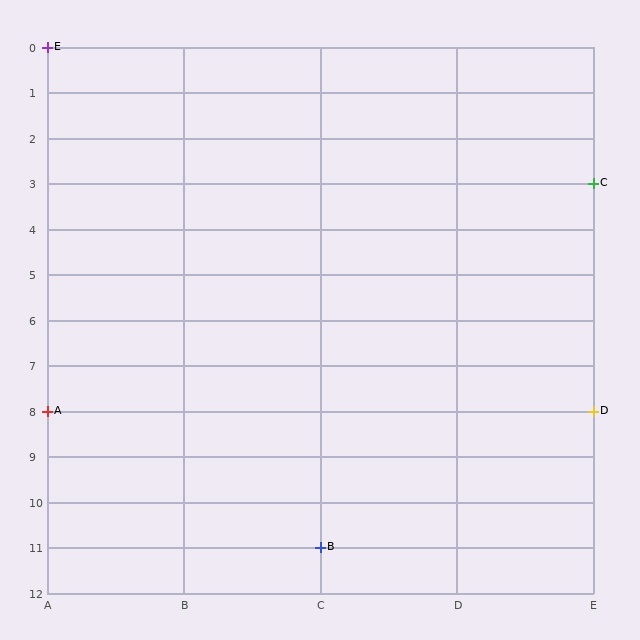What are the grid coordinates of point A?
Point A is at grid coordinates (A, 8).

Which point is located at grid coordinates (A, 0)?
Point E is at (A, 0).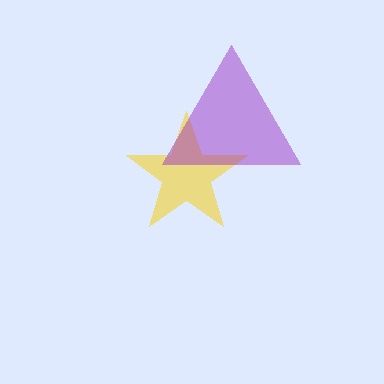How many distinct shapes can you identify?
There are 2 distinct shapes: a yellow star, a purple triangle.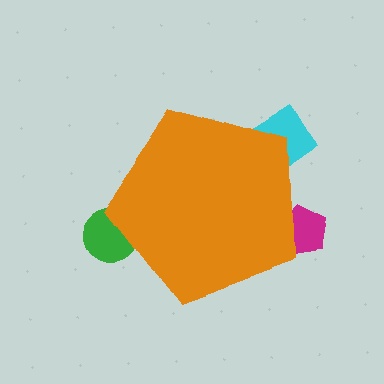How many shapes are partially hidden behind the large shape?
3 shapes are partially hidden.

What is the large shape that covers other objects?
An orange pentagon.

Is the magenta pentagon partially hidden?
Yes, the magenta pentagon is partially hidden behind the orange pentagon.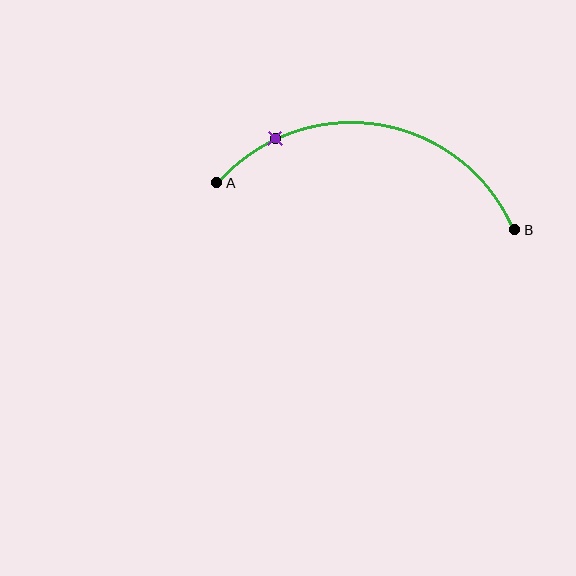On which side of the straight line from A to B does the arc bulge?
The arc bulges above the straight line connecting A and B.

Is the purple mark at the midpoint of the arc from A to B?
No. The purple mark lies on the arc but is closer to endpoint A. The arc midpoint would be at the point on the curve equidistant along the arc from both A and B.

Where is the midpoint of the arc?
The arc midpoint is the point on the curve farthest from the straight line joining A and B. It sits above that line.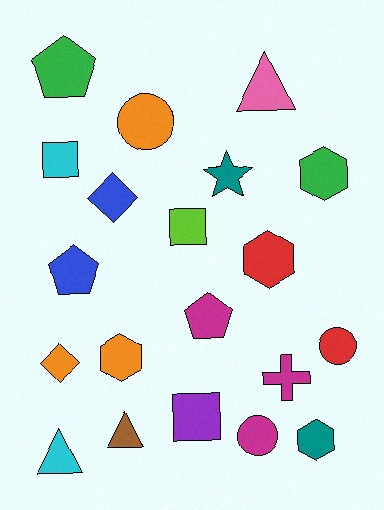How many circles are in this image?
There are 3 circles.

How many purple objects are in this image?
There is 1 purple object.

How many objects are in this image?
There are 20 objects.